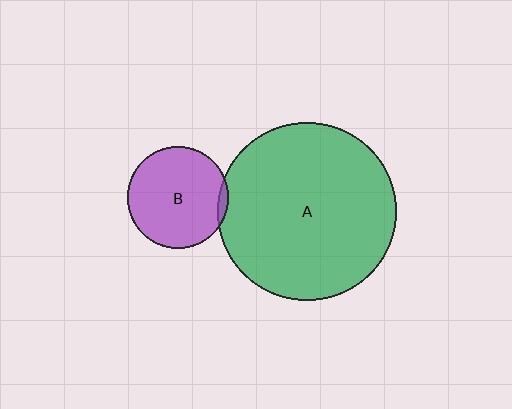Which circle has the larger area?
Circle A (green).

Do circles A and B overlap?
Yes.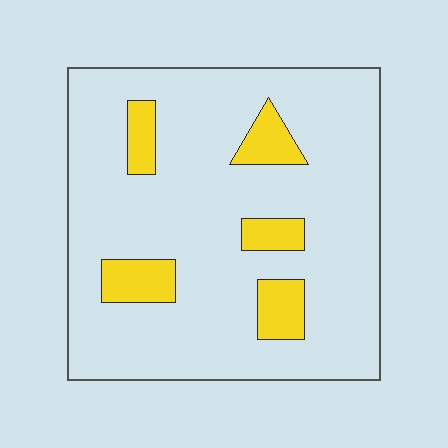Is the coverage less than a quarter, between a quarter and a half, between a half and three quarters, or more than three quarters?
Less than a quarter.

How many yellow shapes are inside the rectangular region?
5.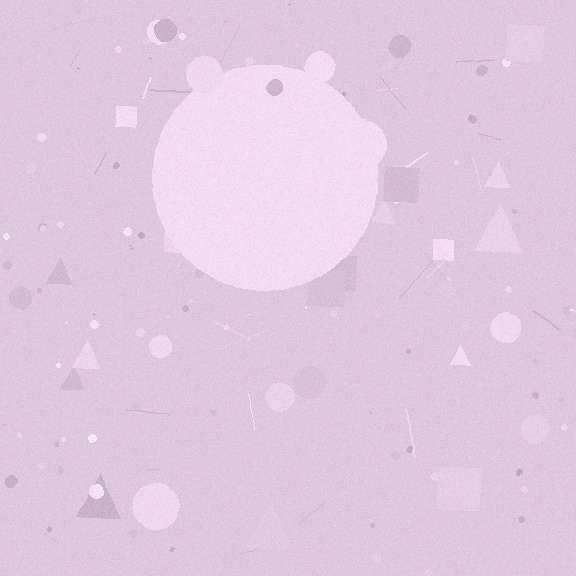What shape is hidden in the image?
A circle is hidden in the image.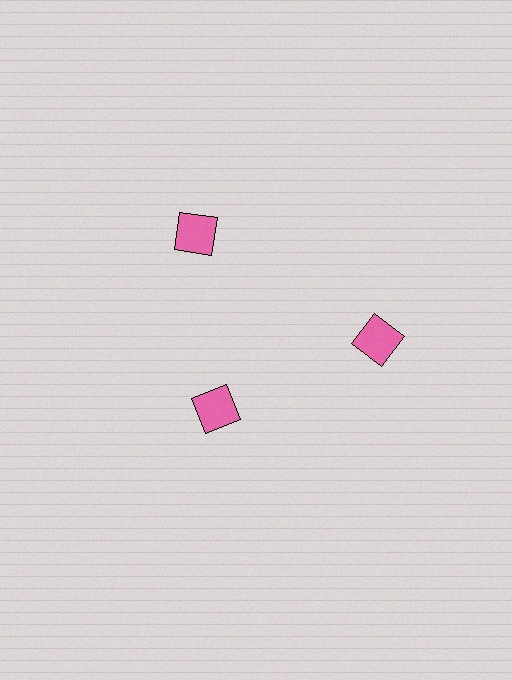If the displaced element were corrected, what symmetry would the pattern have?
It would have 3-fold rotational symmetry — the pattern would map onto itself every 120 degrees.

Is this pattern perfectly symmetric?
No. The 3 pink squares are arranged in a ring, but one element near the 7 o'clock position is pulled inward toward the center, breaking the 3-fold rotational symmetry.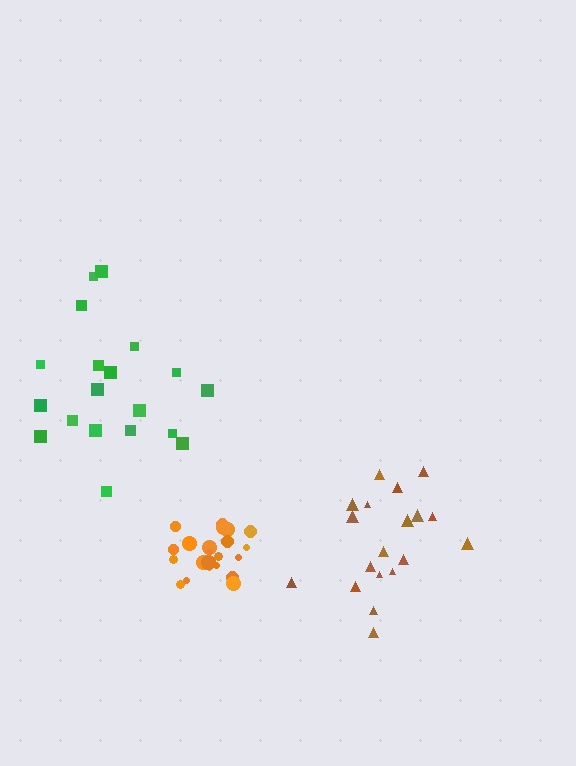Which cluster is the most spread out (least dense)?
Green.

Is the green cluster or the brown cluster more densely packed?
Brown.